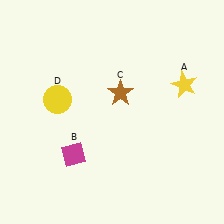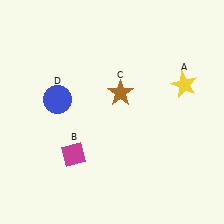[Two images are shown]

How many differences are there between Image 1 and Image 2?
There is 1 difference between the two images.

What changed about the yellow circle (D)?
In Image 1, D is yellow. In Image 2, it changed to blue.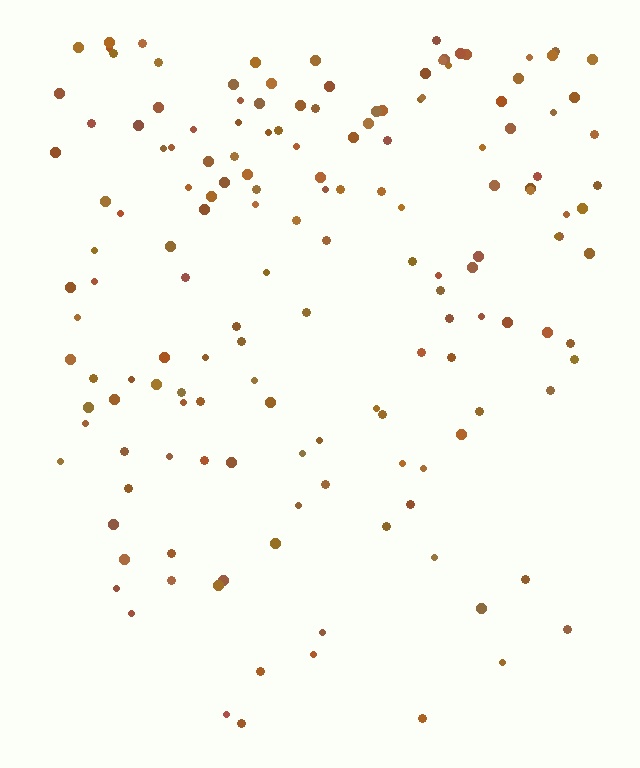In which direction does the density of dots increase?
From bottom to top, with the top side densest.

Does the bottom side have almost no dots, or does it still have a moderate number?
Still a moderate number, just noticeably fewer than the top.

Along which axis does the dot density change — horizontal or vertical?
Vertical.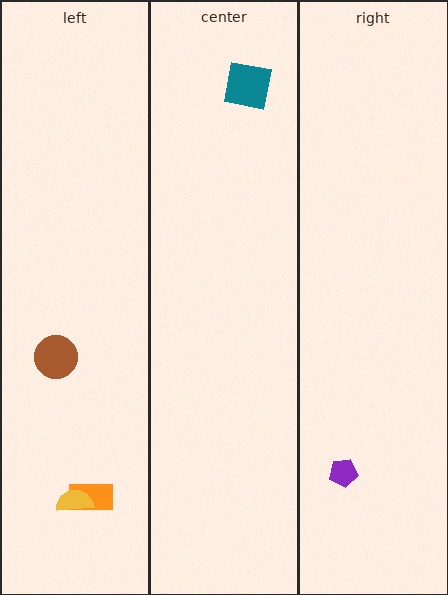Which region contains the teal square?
The center region.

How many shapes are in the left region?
3.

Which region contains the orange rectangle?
The left region.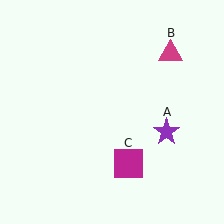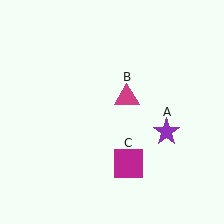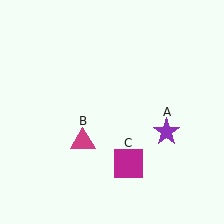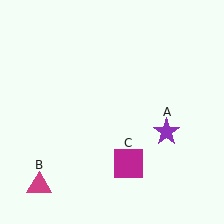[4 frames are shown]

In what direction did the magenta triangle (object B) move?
The magenta triangle (object B) moved down and to the left.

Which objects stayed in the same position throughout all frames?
Purple star (object A) and magenta square (object C) remained stationary.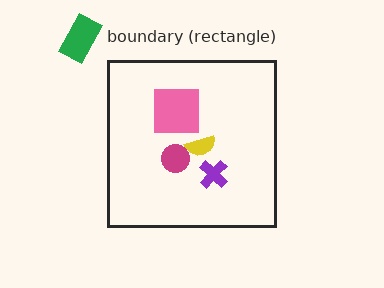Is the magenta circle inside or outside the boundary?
Inside.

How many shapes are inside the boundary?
4 inside, 1 outside.